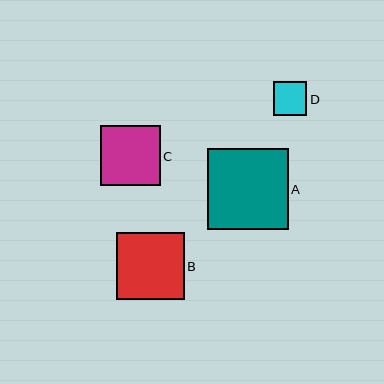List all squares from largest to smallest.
From largest to smallest: A, B, C, D.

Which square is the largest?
Square A is the largest with a size of approximately 81 pixels.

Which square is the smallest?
Square D is the smallest with a size of approximately 34 pixels.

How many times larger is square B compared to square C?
Square B is approximately 1.1 times the size of square C.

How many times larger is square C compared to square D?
Square C is approximately 1.8 times the size of square D.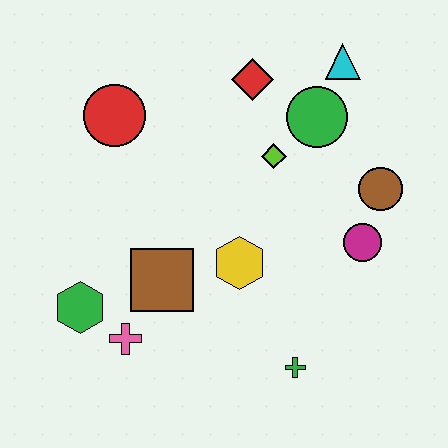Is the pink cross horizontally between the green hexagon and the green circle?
Yes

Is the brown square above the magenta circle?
No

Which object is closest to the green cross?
The yellow hexagon is closest to the green cross.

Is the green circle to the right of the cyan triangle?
No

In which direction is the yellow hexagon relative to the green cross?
The yellow hexagon is above the green cross.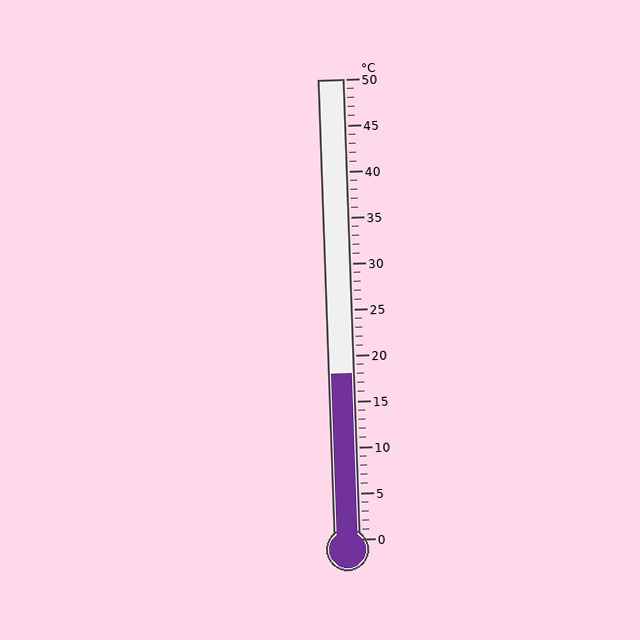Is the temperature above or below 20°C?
The temperature is below 20°C.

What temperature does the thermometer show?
The thermometer shows approximately 18°C.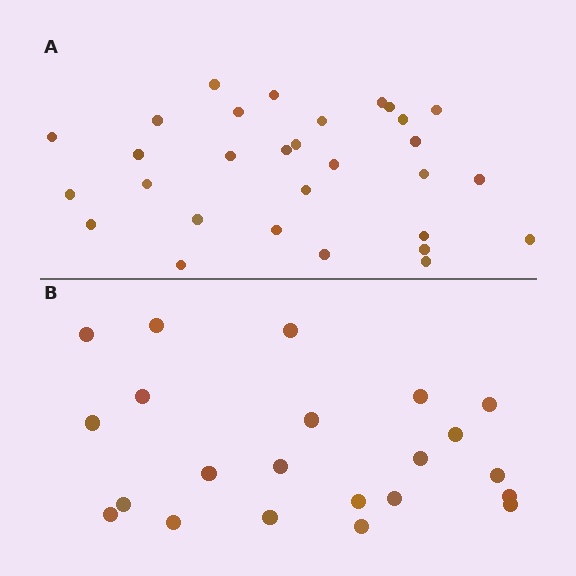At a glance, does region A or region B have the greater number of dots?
Region A (the top region) has more dots.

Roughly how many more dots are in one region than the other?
Region A has roughly 8 or so more dots than region B.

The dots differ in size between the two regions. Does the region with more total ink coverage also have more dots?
No. Region B has more total ink coverage because its dots are larger, but region A actually contains more individual dots. Total area can be misleading — the number of items is what matters here.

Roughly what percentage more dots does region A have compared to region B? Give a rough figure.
About 35% more.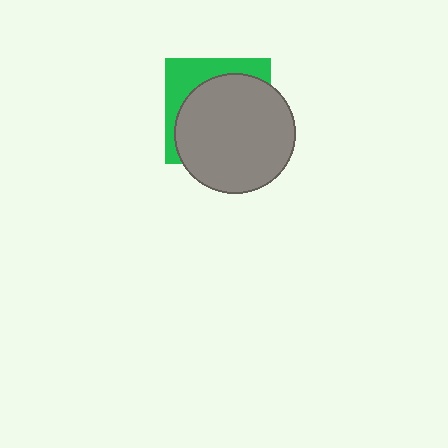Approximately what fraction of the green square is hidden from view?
Roughly 70% of the green square is hidden behind the gray circle.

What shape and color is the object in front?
The object in front is a gray circle.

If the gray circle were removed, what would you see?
You would see the complete green square.